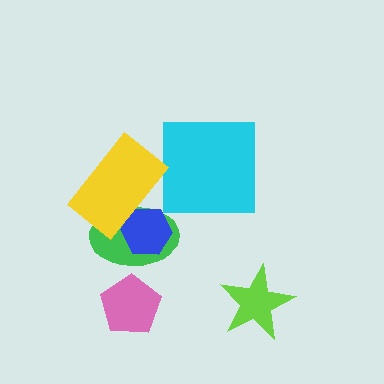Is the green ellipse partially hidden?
Yes, it is partially covered by another shape.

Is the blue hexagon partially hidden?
Yes, it is partially covered by another shape.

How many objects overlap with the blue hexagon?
2 objects overlap with the blue hexagon.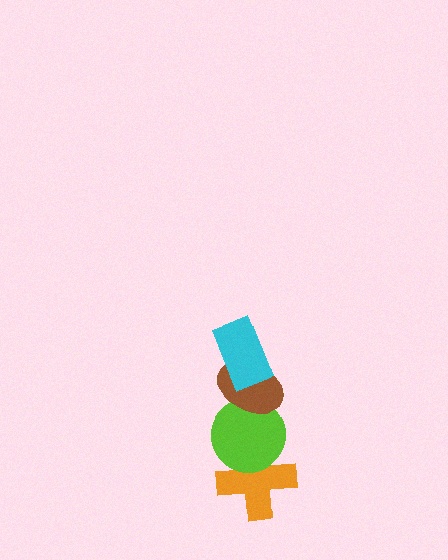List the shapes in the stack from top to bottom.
From top to bottom: the cyan rectangle, the brown ellipse, the lime circle, the orange cross.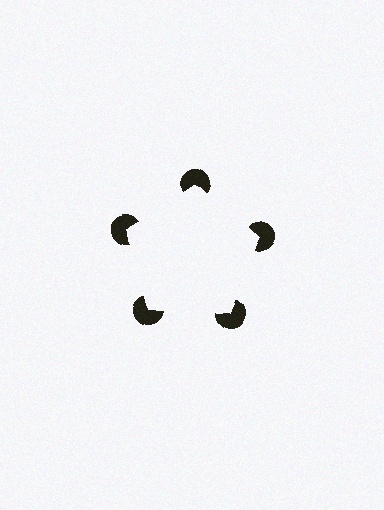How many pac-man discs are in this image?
There are 5 — one at each vertex of the illusory pentagon.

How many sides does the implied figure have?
5 sides.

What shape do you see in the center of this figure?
An illusory pentagon — its edges are inferred from the aligned wedge cuts in the pac-man discs, not physically drawn.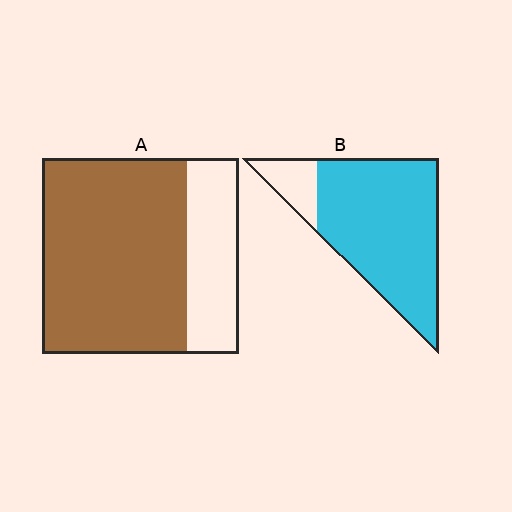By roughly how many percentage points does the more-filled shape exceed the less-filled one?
By roughly 10 percentage points (B over A).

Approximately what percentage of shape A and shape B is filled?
A is approximately 75% and B is approximately 85%.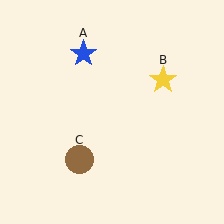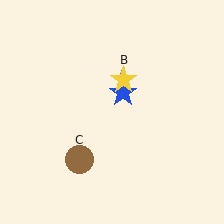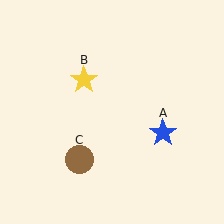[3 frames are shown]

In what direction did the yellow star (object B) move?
The yellow star (object B) moved left.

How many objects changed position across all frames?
2 objects changed position: blue star (object A), yellow star (object B).